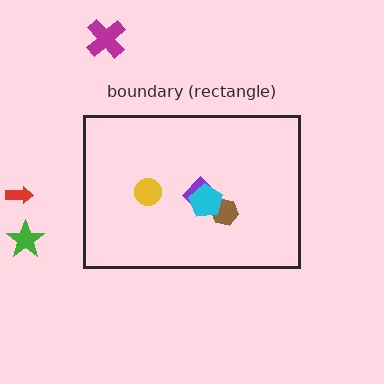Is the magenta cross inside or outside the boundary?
Outside.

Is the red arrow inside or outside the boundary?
Outside.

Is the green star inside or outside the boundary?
Outside.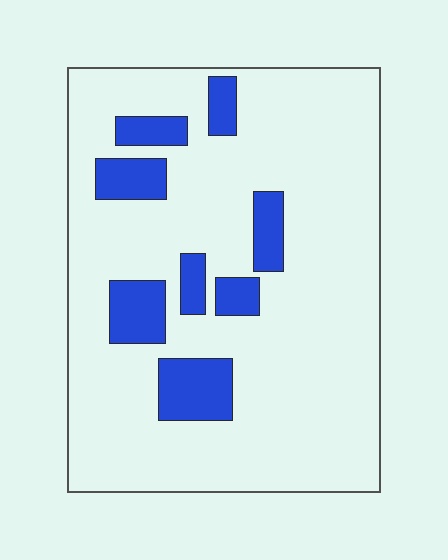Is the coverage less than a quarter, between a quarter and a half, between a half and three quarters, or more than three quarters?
Less than a quarter.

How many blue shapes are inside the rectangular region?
8.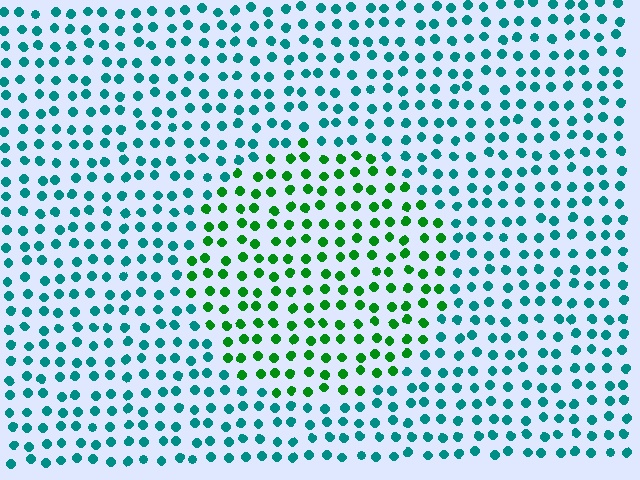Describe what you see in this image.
The image is filled with small teal elements in a uniform arrangement. A circle-shaped region is visible where the elements are tinted to a slightly different hue, forming a subtle color boundary.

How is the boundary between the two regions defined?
The boundary is defined purely by a slight shift in hue (about 50 degrees). Spacing, size, and orientation are identical on both sides.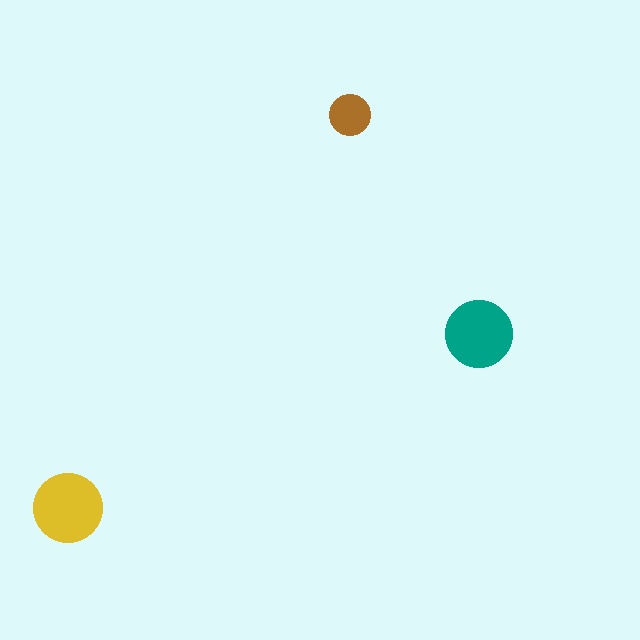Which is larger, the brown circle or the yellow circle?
The yellow one.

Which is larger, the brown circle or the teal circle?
The teal one.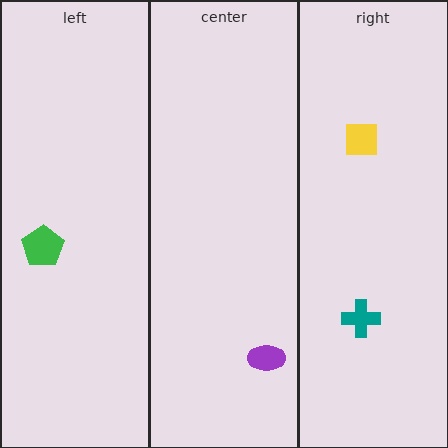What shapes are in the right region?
The yellow square, the teal cross.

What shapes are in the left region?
The green pentagon.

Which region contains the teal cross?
The right region.